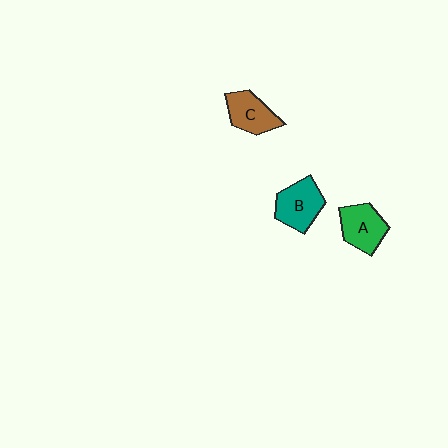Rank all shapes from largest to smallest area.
From largest to smallest: B (teal), A (green), C (brown).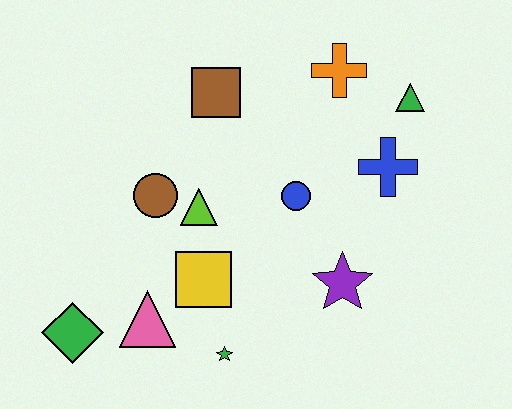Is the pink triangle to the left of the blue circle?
Yes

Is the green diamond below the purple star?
Yes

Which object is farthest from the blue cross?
The green diamond is farthest from the blue cross.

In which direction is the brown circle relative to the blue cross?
The brown circle is to the left of the blue cross.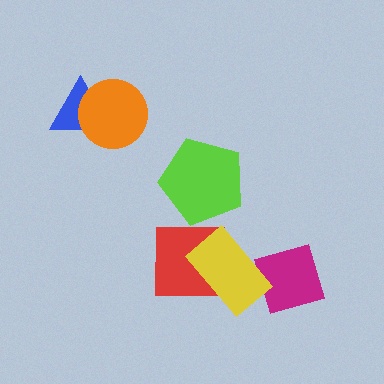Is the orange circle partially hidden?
No, no other shape covers it.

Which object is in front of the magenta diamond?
The yellow rectangle is in front of the magenta diamond.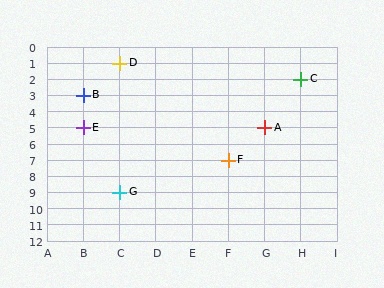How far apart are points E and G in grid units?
Points E and G are 1 column and 4 rows apart (about 4.1 grid units diagonally).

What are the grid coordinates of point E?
Point E is at grid coordinates (B, 5).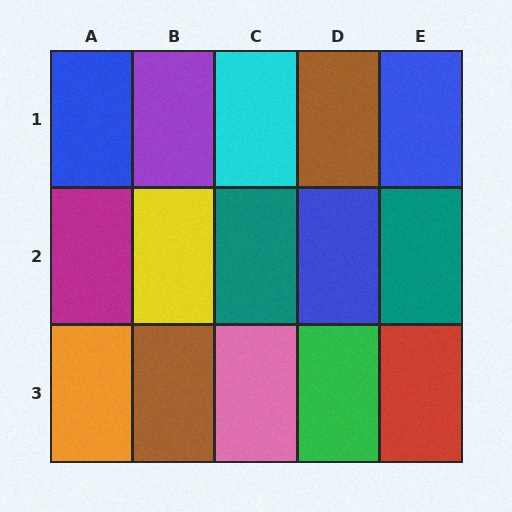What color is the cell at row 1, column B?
Purple.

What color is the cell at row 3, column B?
Brown.